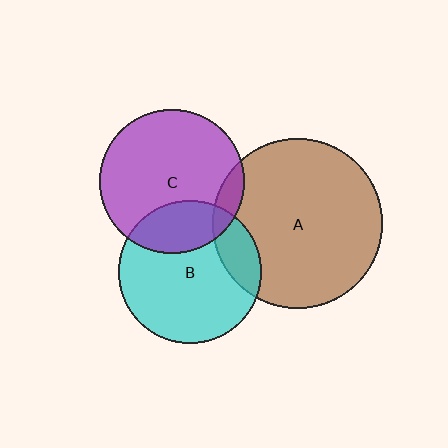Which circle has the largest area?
Circle A (brown).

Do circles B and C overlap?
Yes.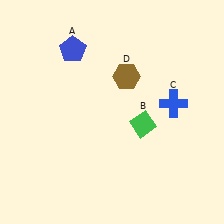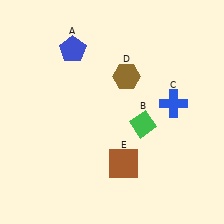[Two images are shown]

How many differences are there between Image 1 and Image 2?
There is 1 difference between the two images.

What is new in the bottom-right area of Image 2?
A brown square (E) was added in the bottom-right area of Image 2.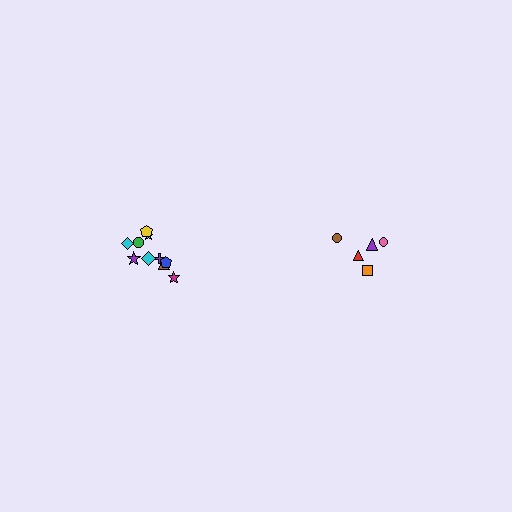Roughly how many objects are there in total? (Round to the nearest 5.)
Roughly 15 objects in total.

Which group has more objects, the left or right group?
The left group.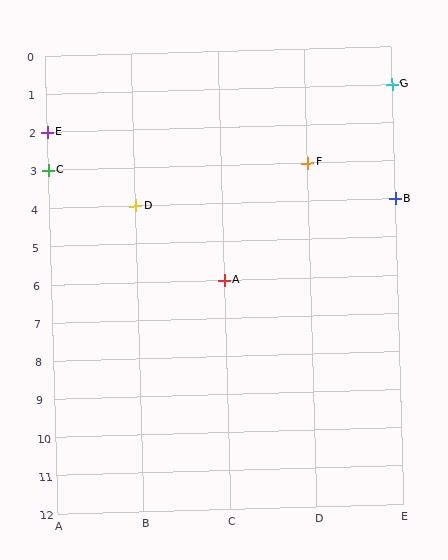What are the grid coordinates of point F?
Point F is at grid coordinates (D, 3).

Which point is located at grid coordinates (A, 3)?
Point C is at (A, 3).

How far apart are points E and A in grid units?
Points E and A are 2 columns and 4 rows apart (about 4.5 grid units diagonally).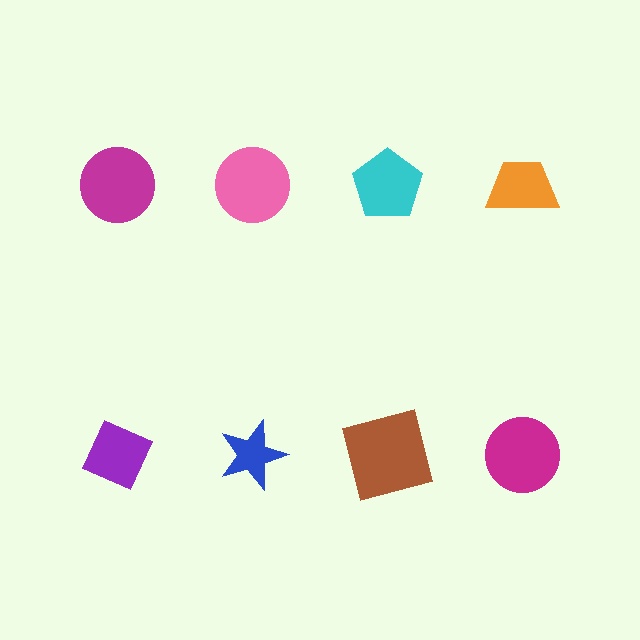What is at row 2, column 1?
A purple diamond.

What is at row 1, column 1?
A magenta circle.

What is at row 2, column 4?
A magenta circle.